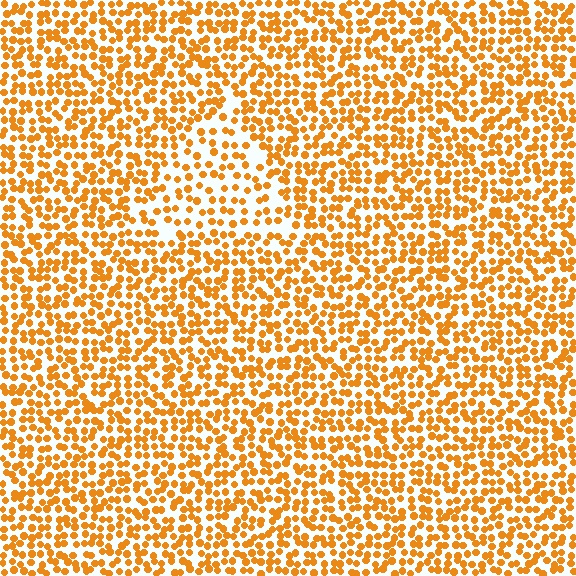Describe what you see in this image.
The image contains small orange elements arranged at two different densities. A triangle-shaped region is visible where the elements are less densely packed than the surrounding area.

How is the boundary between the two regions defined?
The boundary is defined by a change in element density (approximately 1.7x ratio). All elements are the same color, size, and shape.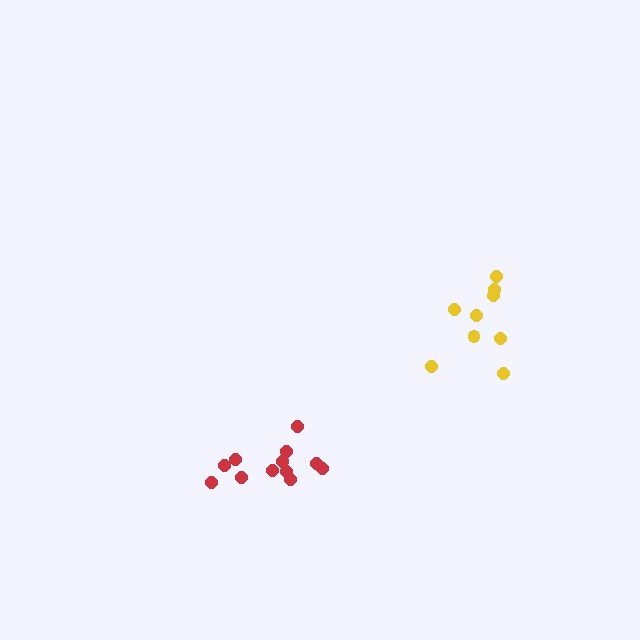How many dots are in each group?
Group 1: 9 dots, Group 2: 12 dots (21 total).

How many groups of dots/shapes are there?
There are 2 groups.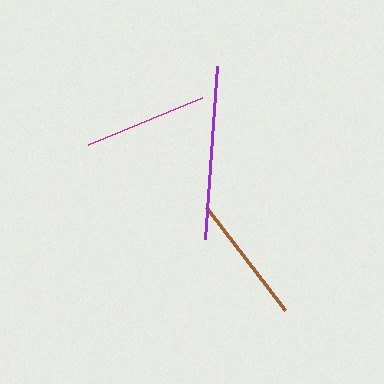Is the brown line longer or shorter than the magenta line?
The brown line is longer than the magenta line.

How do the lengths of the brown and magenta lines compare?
The brown and magenta lines are approximately the same length.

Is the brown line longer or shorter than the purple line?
The purple line is longer than the brown line.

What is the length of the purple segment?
The purple segment is approximately 174 pixels long.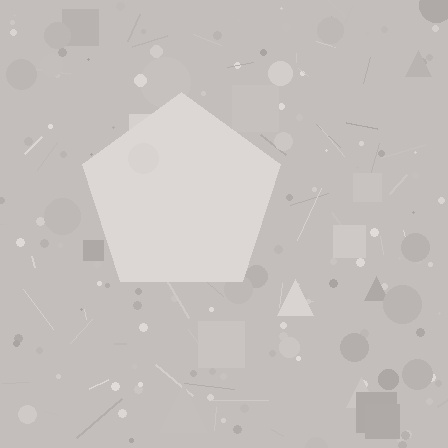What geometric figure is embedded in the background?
A pentagon is embedded in the background.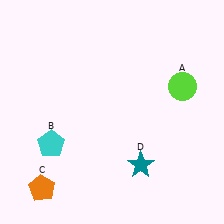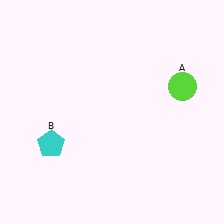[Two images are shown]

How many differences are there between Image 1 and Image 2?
There are 2 differences between the two images.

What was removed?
The orange pentagon (C), the teal star (D) were removed in Image 2.